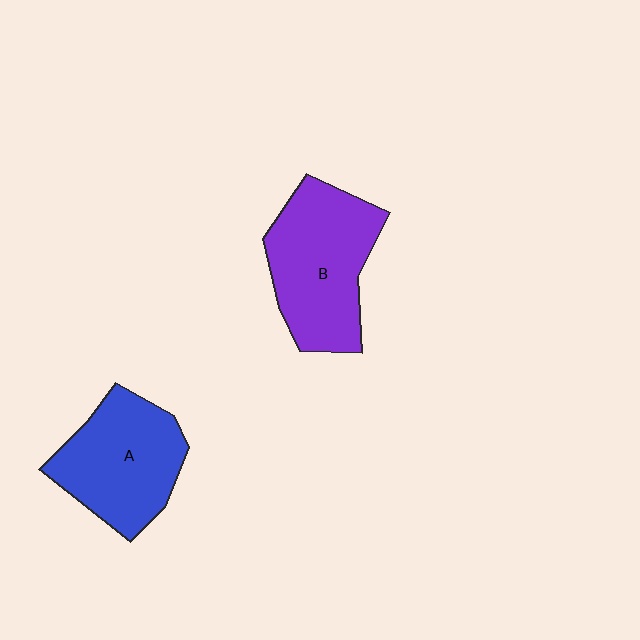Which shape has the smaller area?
Shape A (blue).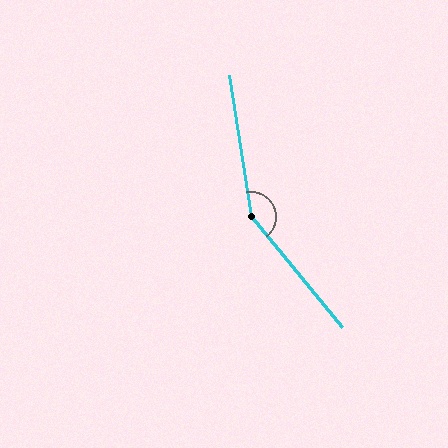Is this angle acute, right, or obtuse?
It is obtuse.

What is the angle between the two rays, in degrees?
Approximately 149 degrees.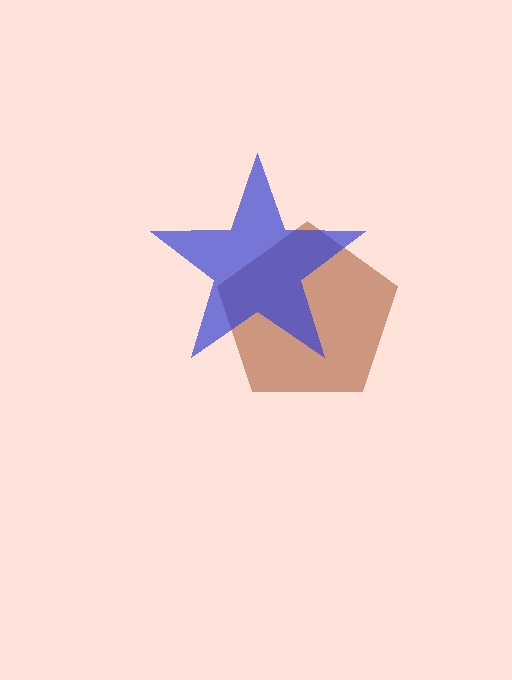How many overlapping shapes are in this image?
There are 2 overlapping shapes in the image.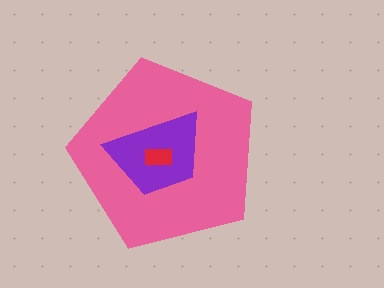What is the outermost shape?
The pink pentagon.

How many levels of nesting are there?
3.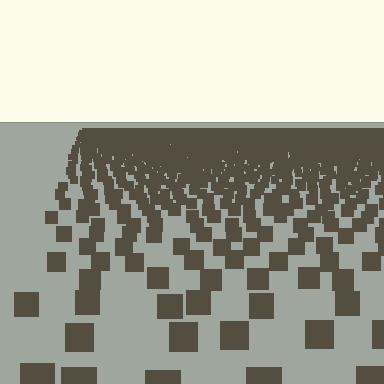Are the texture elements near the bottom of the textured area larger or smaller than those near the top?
Larger. Near the bottom, elements are closer to the viewer and appear at a bigger on-screen size.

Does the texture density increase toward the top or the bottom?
Density increases toward the top.